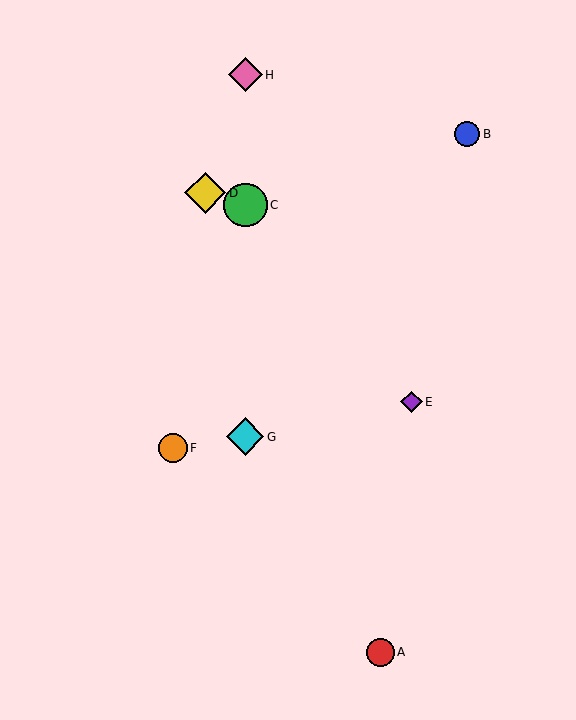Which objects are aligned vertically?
Objects C, G, H are aligned vertically.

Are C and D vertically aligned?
No, C is at x≈245 and D is at x≈205.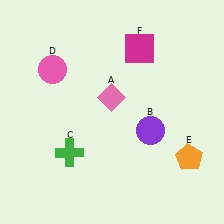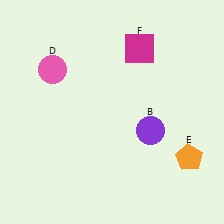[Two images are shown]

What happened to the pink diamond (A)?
The pink diamond (A) was removed in Image 2. It was in the top-left area of Image 1.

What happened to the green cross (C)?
The green cross (C) was removed in Image 2. It was in the bottom-left area of Image 1.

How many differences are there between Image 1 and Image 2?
There are 2 differences between the two images.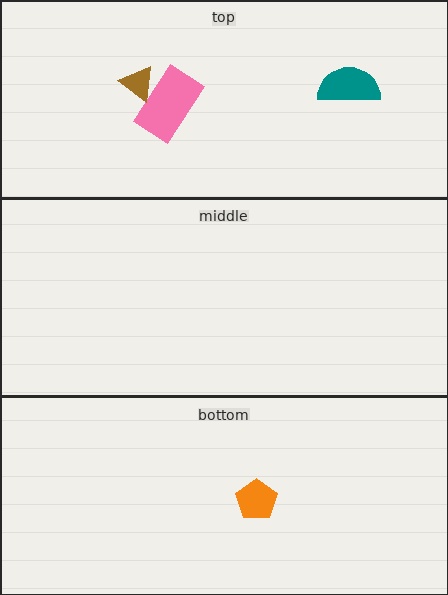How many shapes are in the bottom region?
1.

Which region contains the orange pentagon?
The bottom region.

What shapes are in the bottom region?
The orange pentagon.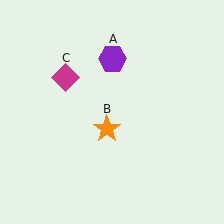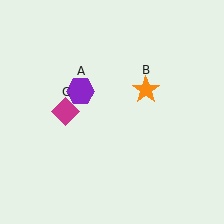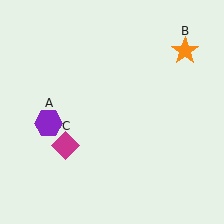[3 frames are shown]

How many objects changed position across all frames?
3 objects changed position: purple hexagon (object A), orange star (object B), magenta diamond (object C).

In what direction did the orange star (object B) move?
The orange star (object B) moved up and to the right.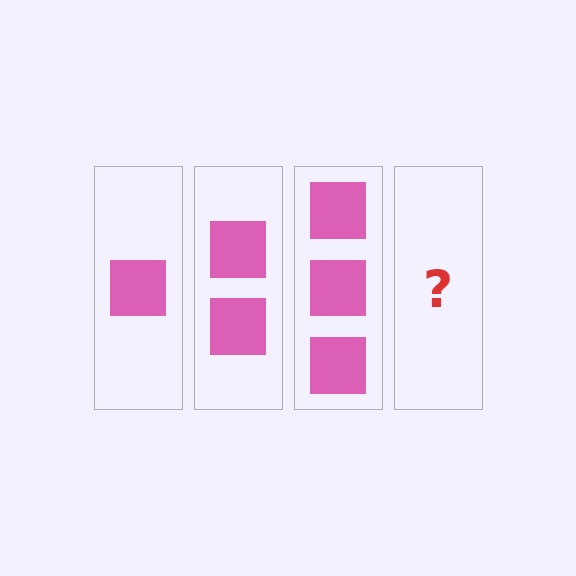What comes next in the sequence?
The next element should be 4 squares.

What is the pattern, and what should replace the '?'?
The pattern is that each step adds one more square. The '?' should be 4 squares.